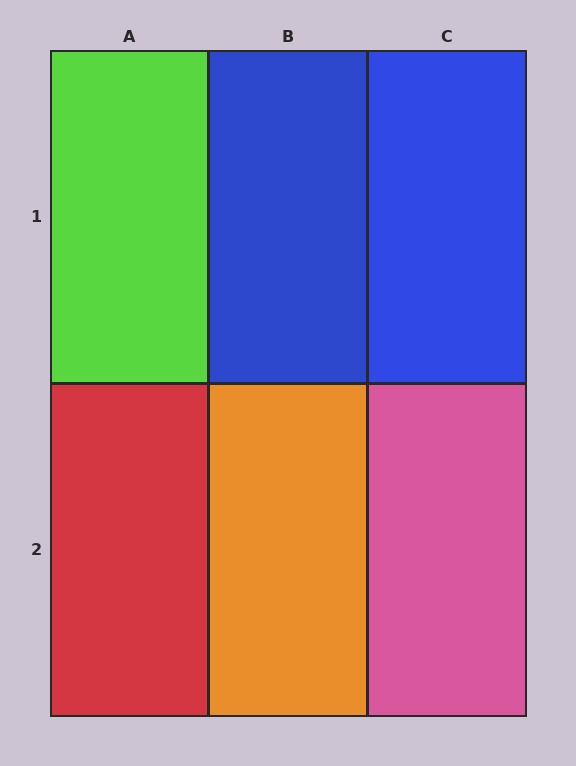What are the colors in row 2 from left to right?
Red, orange, pink.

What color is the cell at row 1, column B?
Blue.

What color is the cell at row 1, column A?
Lime.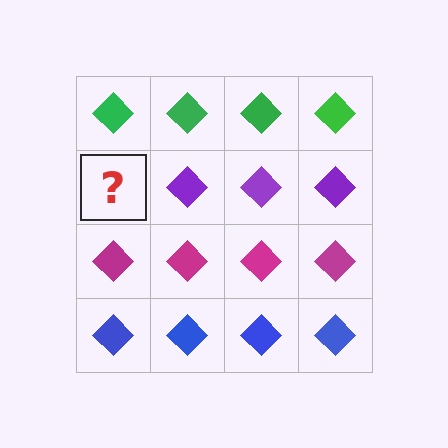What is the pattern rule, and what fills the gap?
The rule is that each row has a consistent color. The gap should be filled with a purple diamond.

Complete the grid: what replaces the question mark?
The question mark should be replaced with a purple diamond.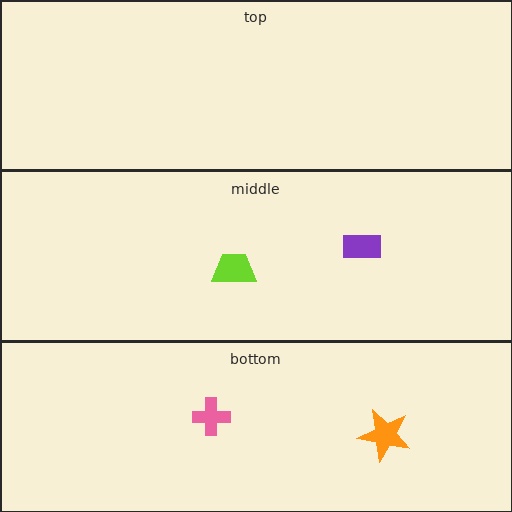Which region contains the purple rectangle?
The middle region.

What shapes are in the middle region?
The lime trapezoid, the purple rectangle.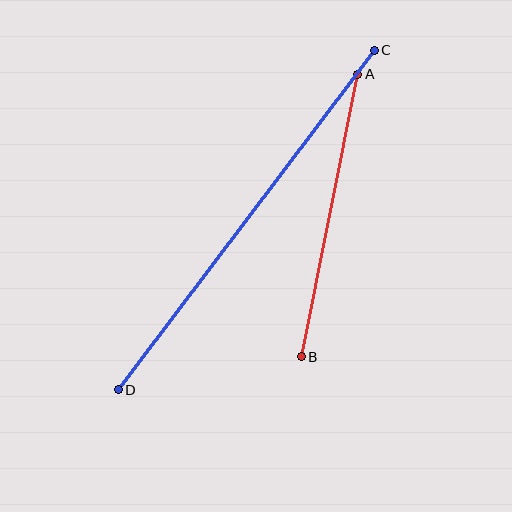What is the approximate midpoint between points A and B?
The midpoint is at approximately (330, 215) pixels.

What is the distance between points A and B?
The distance is approximately 288 pixels.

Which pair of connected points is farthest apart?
Points C and D are farthest apart.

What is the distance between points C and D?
The distance is approximately 425 pixels.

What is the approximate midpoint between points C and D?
The midpoint is at approximately (246, 220) pixels.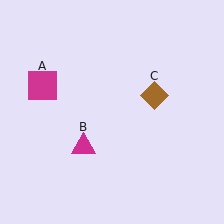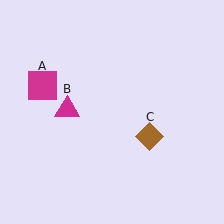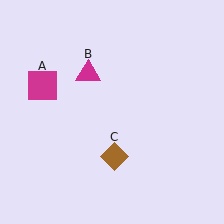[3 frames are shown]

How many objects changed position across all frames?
2 objects changed position: magenta triangle (object B), brown diamond (object C).